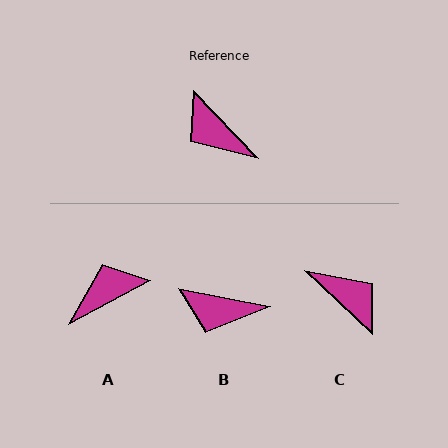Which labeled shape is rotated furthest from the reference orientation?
C, about 177 degrees away.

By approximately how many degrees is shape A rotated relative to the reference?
Approximately 106 degrees clockwise.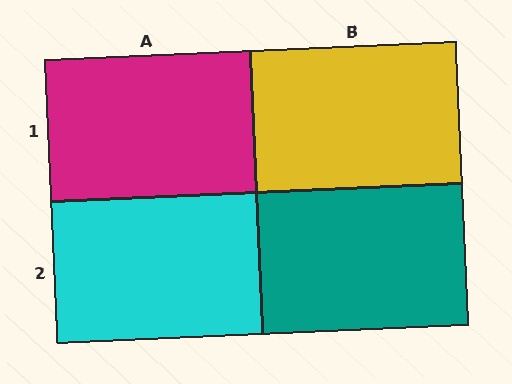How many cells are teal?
1 cell is teal.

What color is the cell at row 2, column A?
Cyan.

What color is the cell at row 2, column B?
Teal.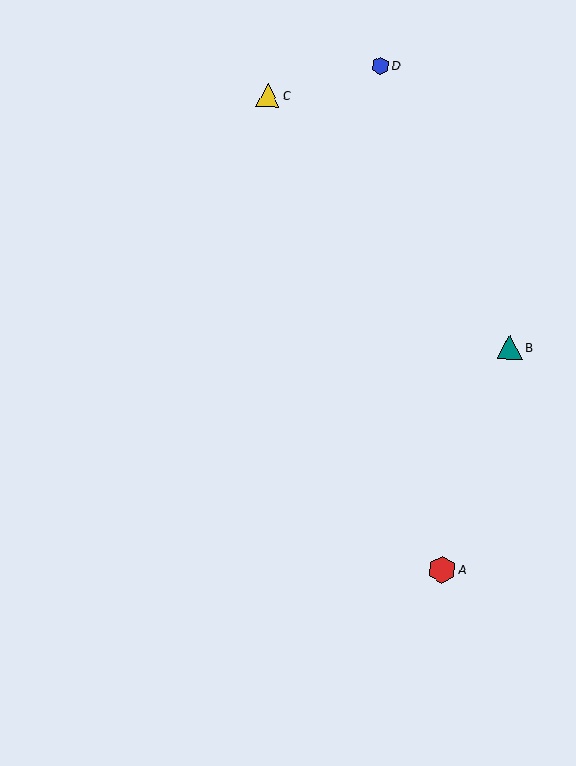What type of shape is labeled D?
Shape D is a blue hexagon.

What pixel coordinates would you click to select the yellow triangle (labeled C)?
Click at (268, 95) to select the yellow triangle C.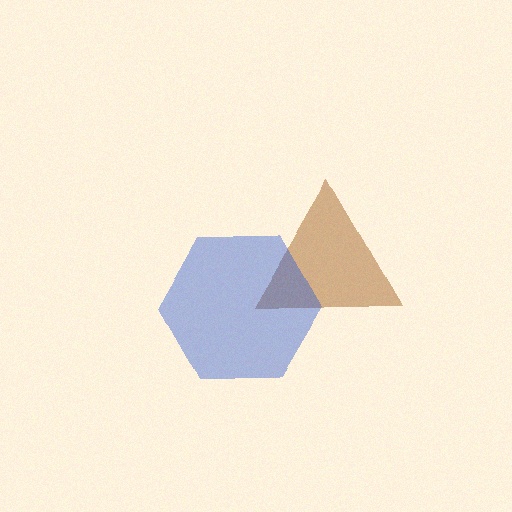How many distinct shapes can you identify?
There are 2 distinct shapes: a brown triangle, a blue hexagon.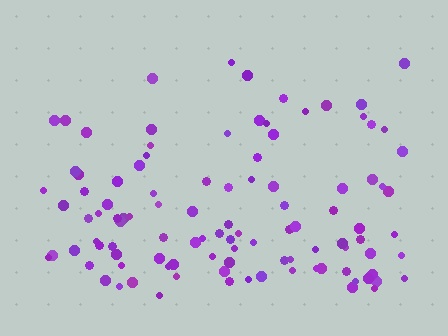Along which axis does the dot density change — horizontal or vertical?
Vertical.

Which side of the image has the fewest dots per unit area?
The top.